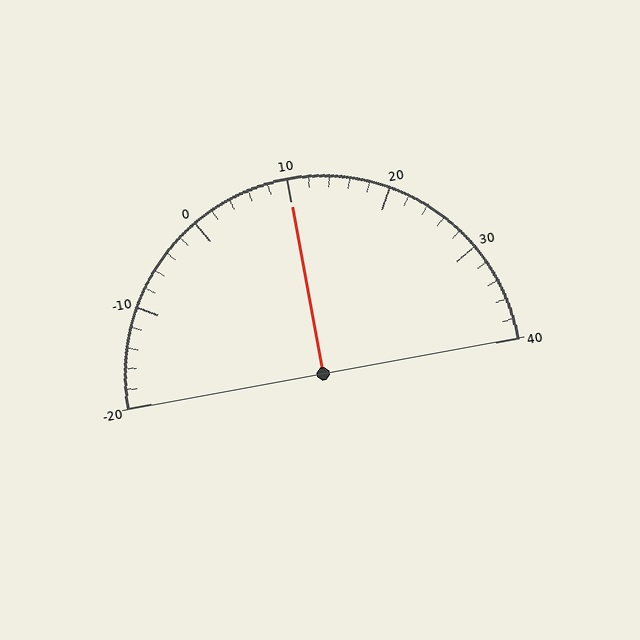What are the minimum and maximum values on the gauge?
The gauge ranges from -20 to 40.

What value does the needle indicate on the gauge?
The needle indicates approximately 10.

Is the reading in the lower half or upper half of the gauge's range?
The reading is in the upper half of the range (-20 to 40).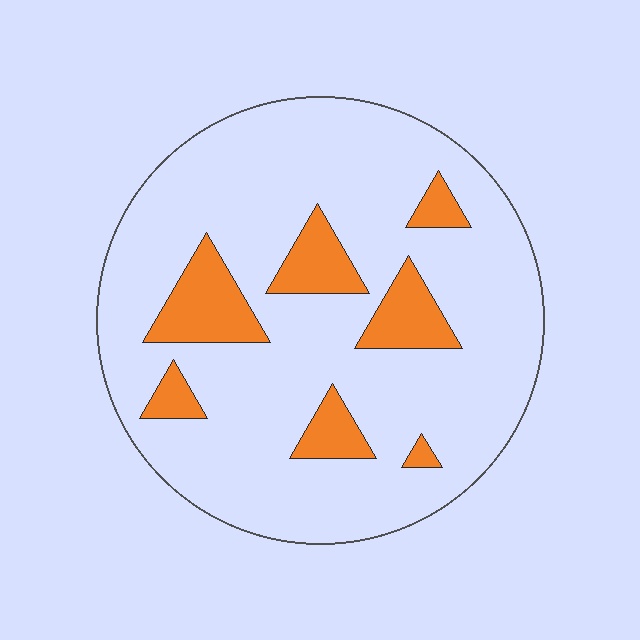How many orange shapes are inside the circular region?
7.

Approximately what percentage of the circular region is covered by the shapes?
Approximately 15%.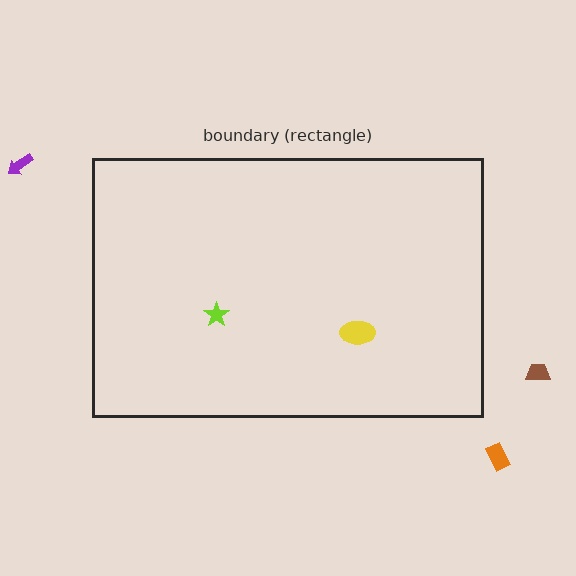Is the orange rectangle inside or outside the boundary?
Outside.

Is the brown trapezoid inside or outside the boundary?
Outside.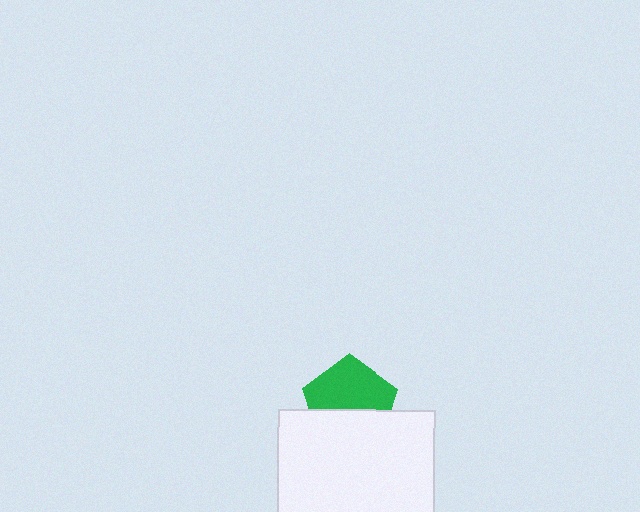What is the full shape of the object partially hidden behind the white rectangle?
The partially hidden object is a green pentagon.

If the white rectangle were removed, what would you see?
You would see the complete green pentagon.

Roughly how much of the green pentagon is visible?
About half of it is visible (roughly 58%).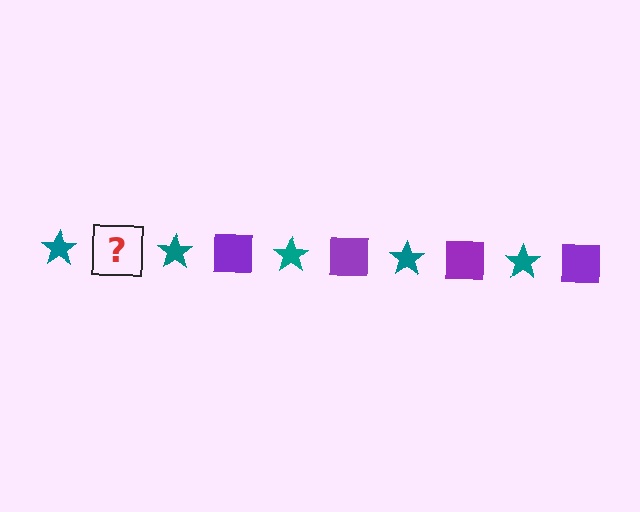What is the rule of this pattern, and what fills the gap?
The rule is that the pattern alternates between teal star and purple square. The gap should be filled with a purple square.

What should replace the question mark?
The question mark should be replaced with a purple square.